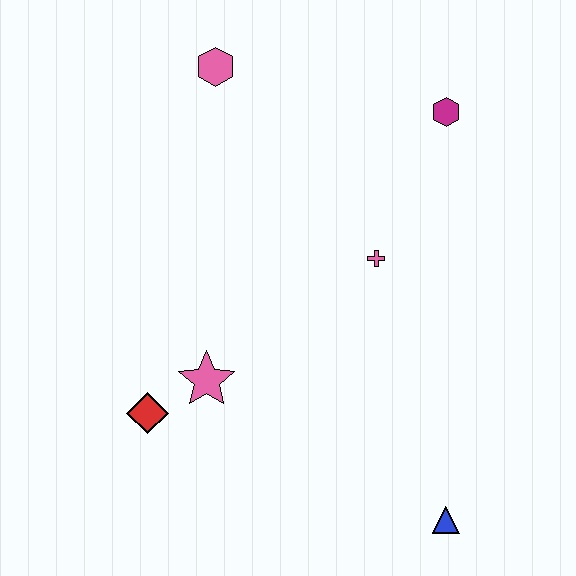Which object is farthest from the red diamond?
The magenta hexagon is farthest from the red diamond.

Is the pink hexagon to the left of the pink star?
No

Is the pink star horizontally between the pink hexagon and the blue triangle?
No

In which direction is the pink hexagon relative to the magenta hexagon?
The pink hexagon is to the left of the magenta hexagon.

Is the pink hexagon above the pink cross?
Yes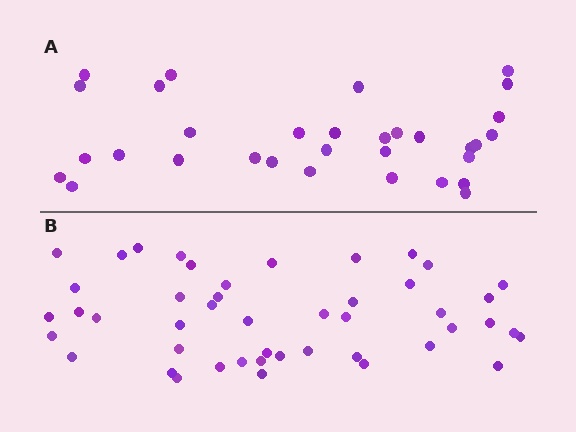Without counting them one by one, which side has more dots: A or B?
Region B (the bottom region) has more dots.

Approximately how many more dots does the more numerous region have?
Region B has approximately 15 more dots than region A.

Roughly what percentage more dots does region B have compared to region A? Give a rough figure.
About 45% more.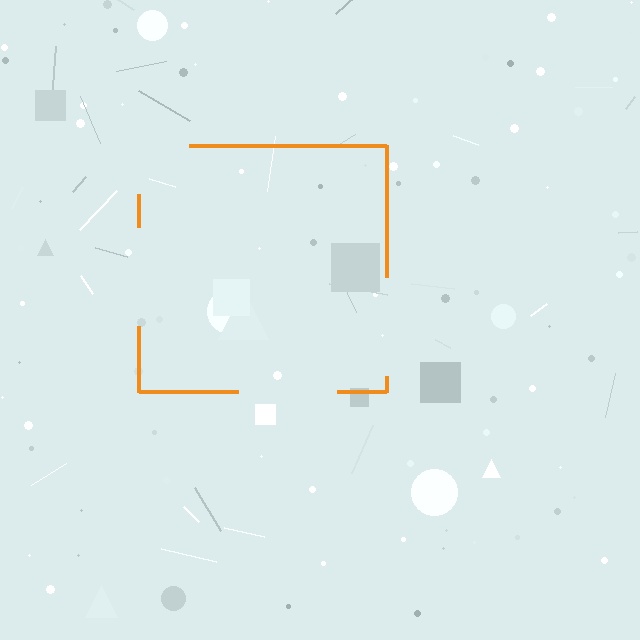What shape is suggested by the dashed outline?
The dashed outline suggests a square.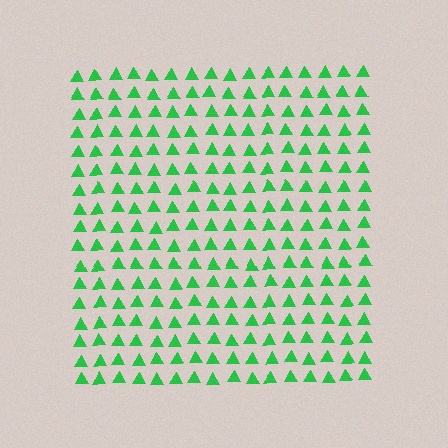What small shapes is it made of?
It is made of small triangles.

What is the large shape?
The large shape is a square.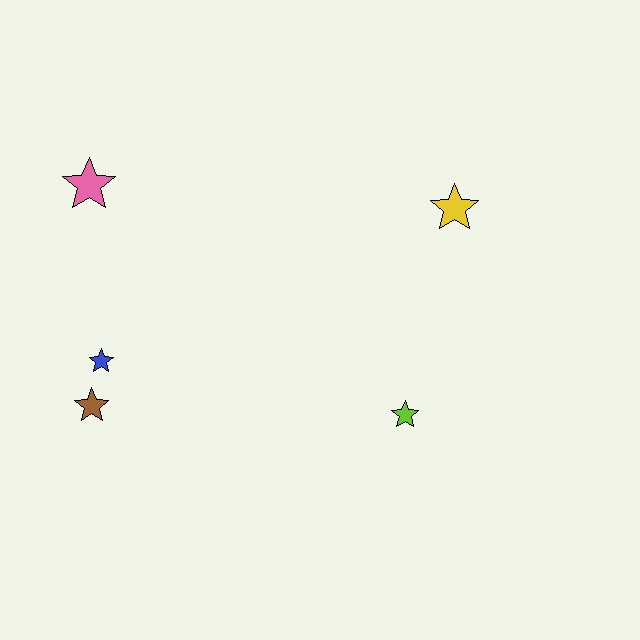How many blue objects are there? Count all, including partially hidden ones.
There is 1 blue object.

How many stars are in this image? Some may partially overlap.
There are 5 stars.